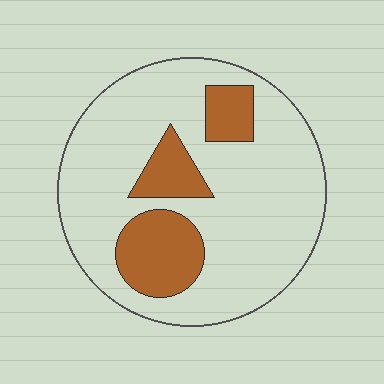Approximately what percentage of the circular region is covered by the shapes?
Approximately 20%.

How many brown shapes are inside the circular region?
3.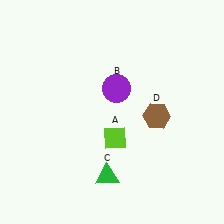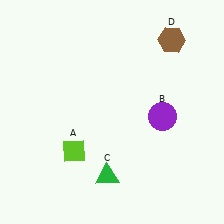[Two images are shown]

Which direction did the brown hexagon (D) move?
The brown hexagon (D) moved up.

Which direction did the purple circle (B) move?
The purple circle (B) moved right.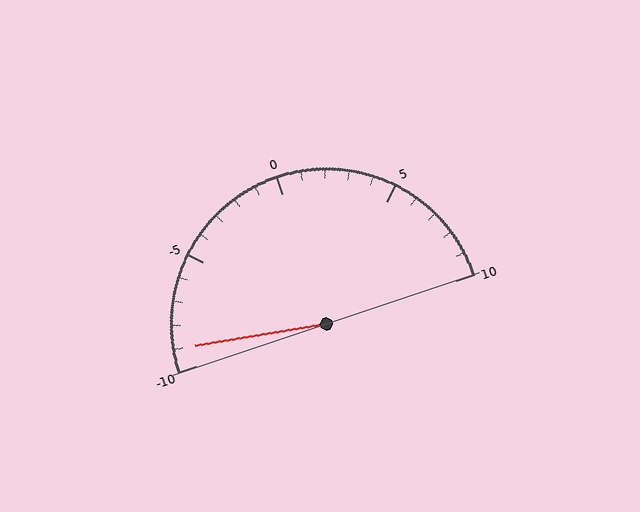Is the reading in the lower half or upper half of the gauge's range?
The reading is in the lower half of the range (-10 to 10).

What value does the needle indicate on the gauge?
The needle indicates approximately -9.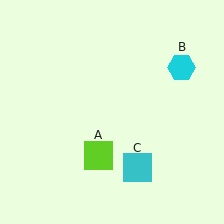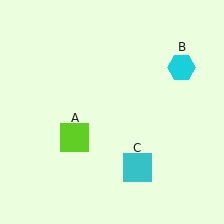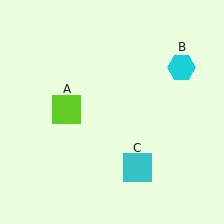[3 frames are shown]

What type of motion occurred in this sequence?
The lime square (object A) rotated clockwise around the center of the scene.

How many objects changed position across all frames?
1 object changed position: lime square (object A).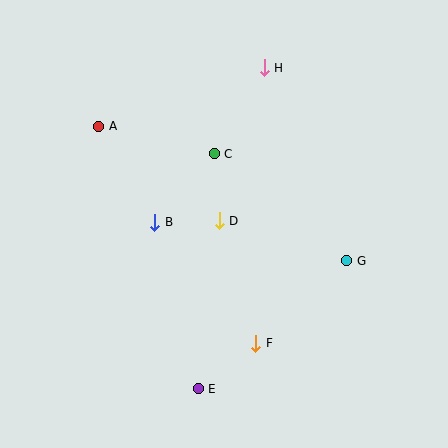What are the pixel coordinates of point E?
Point E is at (198, 389).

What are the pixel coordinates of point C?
Point C is at (214, 154).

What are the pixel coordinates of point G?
Point G is at (347, 261).